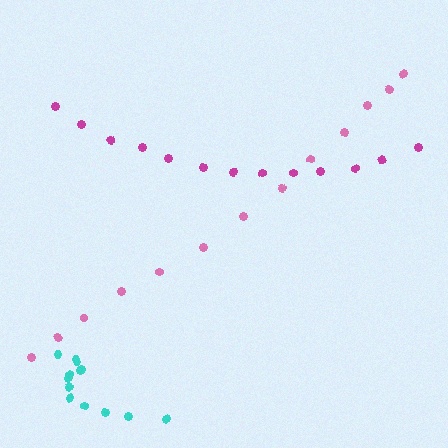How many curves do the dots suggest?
There are 3 distinct paths.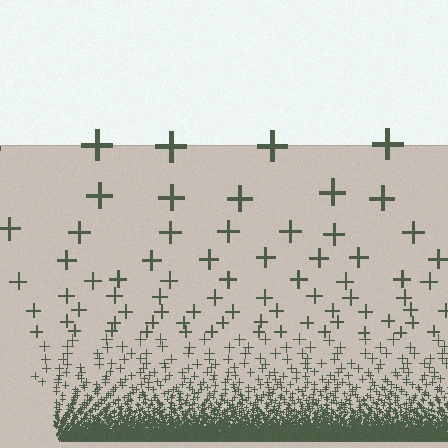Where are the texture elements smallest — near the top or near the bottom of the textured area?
Near the bottom.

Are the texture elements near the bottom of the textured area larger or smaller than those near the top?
Smaller. The gradient is inverted — elements near the bottom are smaller and denser.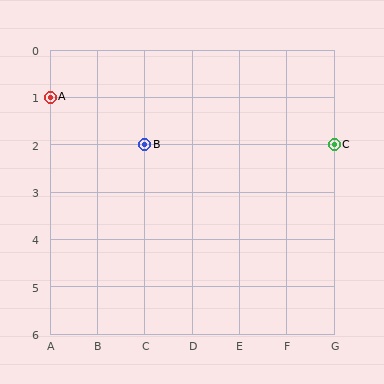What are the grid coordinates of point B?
Point B is at grid coordinates (C, 2).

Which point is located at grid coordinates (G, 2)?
Point C is at (G, 2).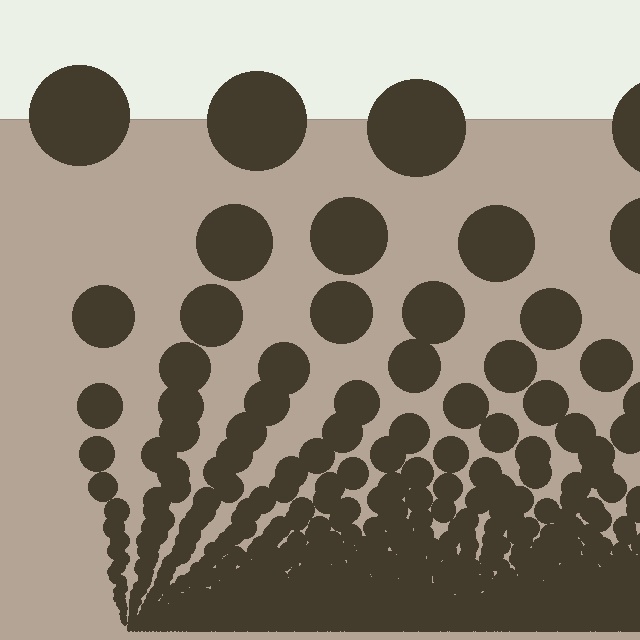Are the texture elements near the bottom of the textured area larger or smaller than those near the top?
Smaller. The gradient is inverted — elements near the bottom are smaller and denser.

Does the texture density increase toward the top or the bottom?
Density increases toward the bottom.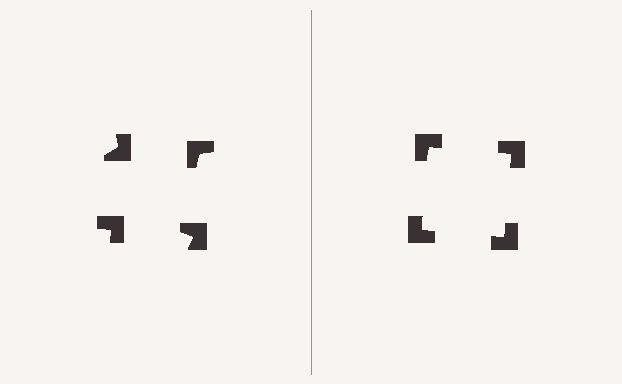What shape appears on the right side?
An illusory square.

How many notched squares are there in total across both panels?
8 — 4 on each side.